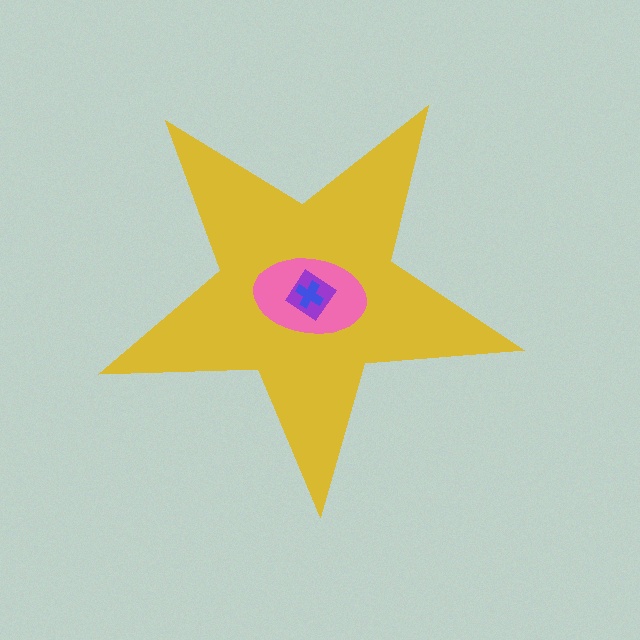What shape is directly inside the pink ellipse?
The purple diamond.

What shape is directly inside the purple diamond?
The blue cross.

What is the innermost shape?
The blue cross.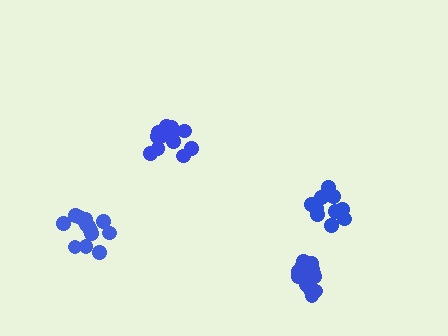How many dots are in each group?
Group 1: 10 dots, Group 2: 13 dots, Group 3: 16 dots, Group 4: 13 dots (52 total).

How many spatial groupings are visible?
There are 4 spatial groupings.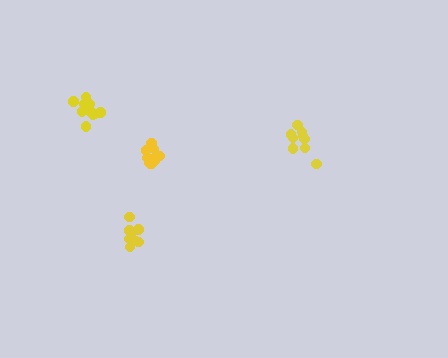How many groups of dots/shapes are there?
There are 4 groups.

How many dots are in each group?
Group 1: 12 dots, Group 2: 10 dots, Group 3: 11 dots, Group 4: 9 dots (42 total).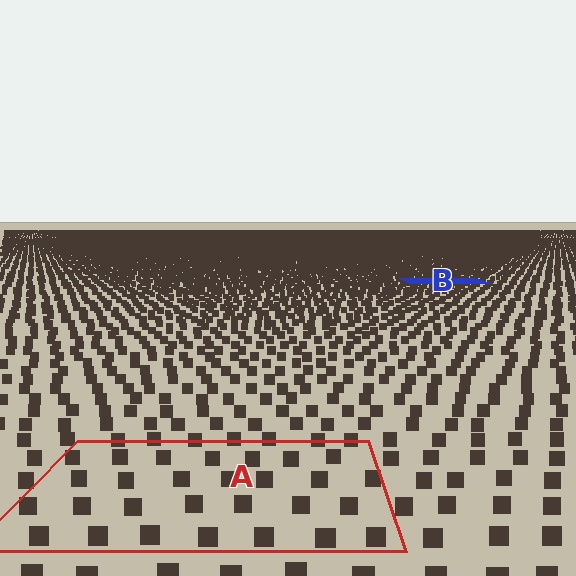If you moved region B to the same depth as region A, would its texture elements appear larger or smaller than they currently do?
They would appear larger. At a closer depth, the same texture elements are projected at a bigger on-screen size.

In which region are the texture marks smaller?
The texture marks are smaller in region B, because it is farther away.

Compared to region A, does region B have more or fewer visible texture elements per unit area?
Region B has more texture elements per unit area — they are packed more densely because it is farther away.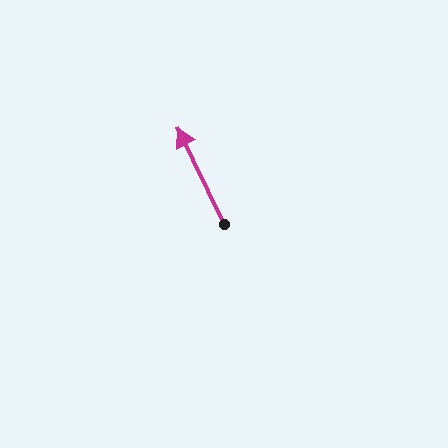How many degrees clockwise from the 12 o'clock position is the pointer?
Approximately 335 degrees.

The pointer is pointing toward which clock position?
Roughly 11 o'clock.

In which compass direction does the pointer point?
Northwest.